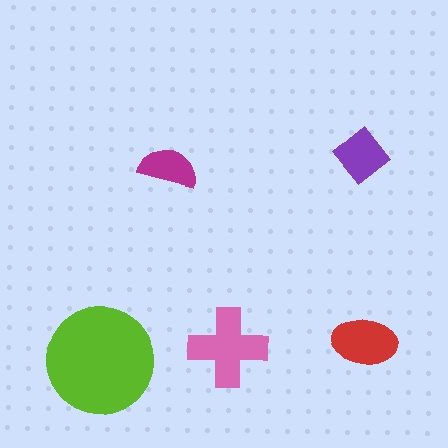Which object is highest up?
The purple diamond is topmost.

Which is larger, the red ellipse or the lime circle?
The lime circle.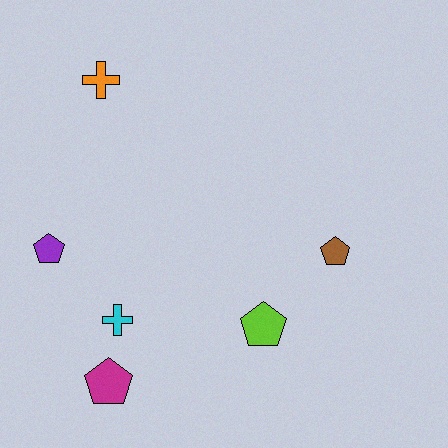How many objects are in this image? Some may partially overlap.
There are 6 objects.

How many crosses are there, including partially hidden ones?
There are 2 crosses.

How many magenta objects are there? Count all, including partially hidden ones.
There is 1 magenta object.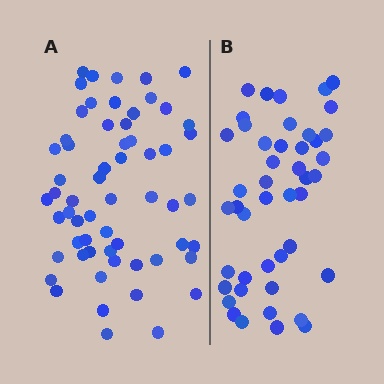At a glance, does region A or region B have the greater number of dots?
Region A (the left region) has more dots.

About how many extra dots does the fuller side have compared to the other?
Region A has approximately 15 more dots than region B.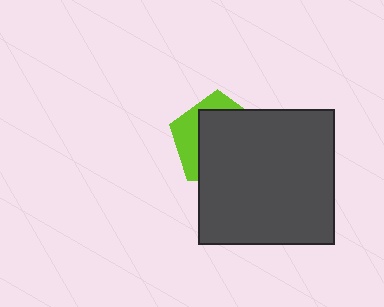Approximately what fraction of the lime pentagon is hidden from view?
Roughly 69% of the lime pentagon is hidden behind the dark gray square.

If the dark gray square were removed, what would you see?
You would see the complete lime pentagon.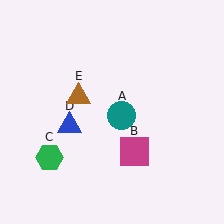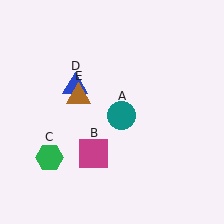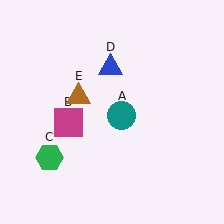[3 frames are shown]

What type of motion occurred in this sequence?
The magenta square (object B), blue triangle (object D) rotated clockwise around the center of the scene.